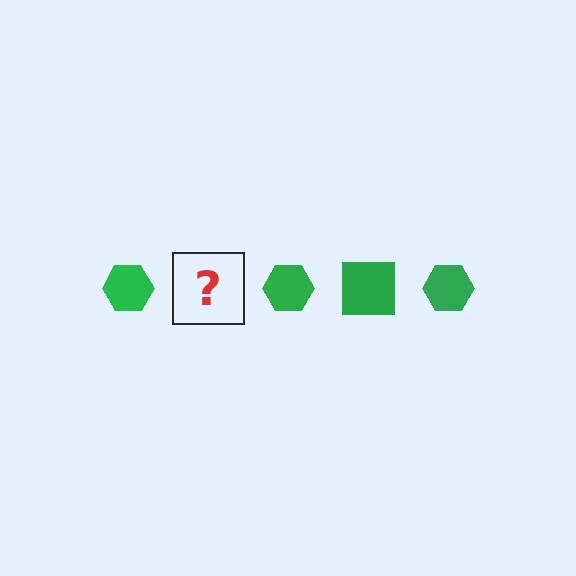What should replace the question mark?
The question mark should be replaced with a green square.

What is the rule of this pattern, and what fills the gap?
The rule is that the pattern cycles through hexagon, square shapes in green. The gap should be filled with a green square.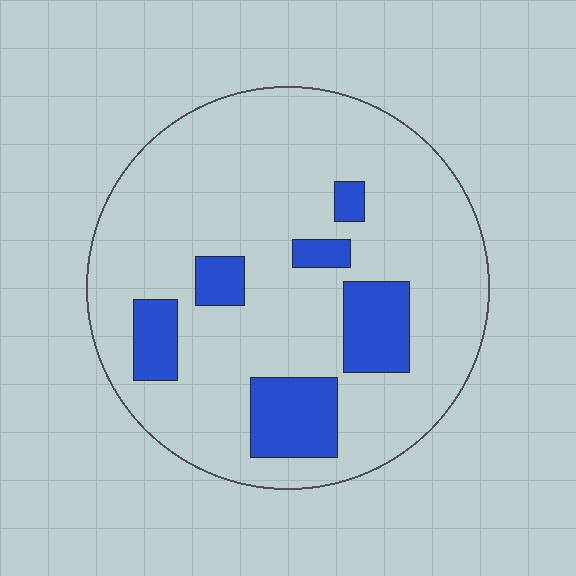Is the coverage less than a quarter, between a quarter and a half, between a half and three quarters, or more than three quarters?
Less than a quarter.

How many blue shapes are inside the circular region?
6.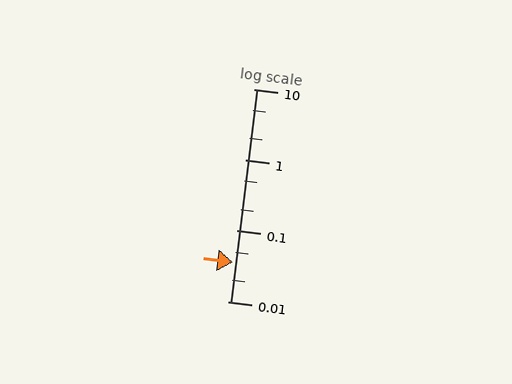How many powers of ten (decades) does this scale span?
The scale spans 3 decades, from 0.01 to 10.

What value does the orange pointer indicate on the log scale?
The pointer indicates approximately 0.036.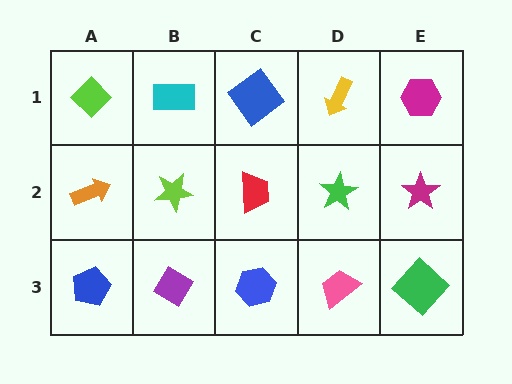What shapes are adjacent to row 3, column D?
A green star (row 2, column D), a blue hexagon (row 3, column C), a green diamond (row 3, column E).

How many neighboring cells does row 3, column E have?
2.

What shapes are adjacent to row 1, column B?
A lime star (row 2, column B), a lime diamond (row 1, column A), a blue diamond (row 1, column C).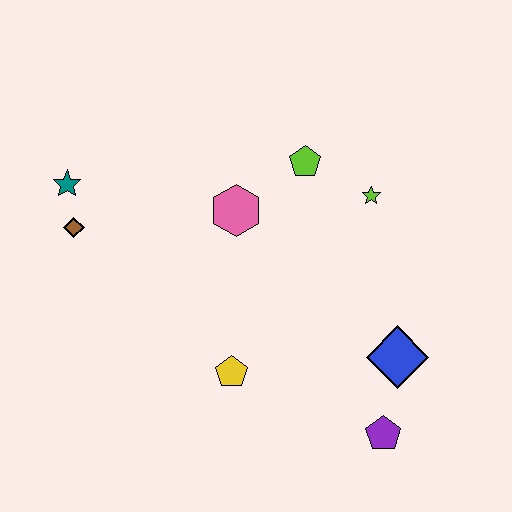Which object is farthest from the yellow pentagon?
The teal star is farthest from the yellow pentagon.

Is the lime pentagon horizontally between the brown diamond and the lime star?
Yes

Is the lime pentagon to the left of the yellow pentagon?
No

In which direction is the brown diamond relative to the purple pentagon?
The brown diamond is to the left of the purple pentagon.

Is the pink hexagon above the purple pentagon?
Yes